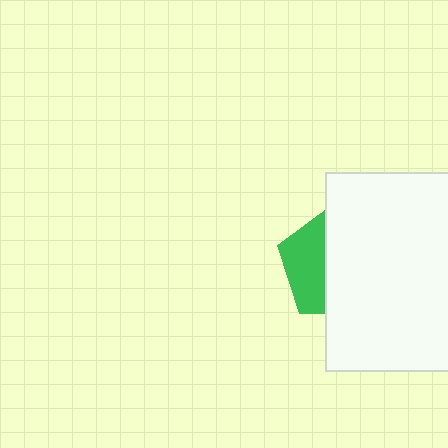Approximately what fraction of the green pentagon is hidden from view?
Roughly 62% of the green pentagon is hidden behind the white rectangle.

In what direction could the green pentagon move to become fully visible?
The green pentagon could move left. That would shift it out from behind the white rectangle entirely.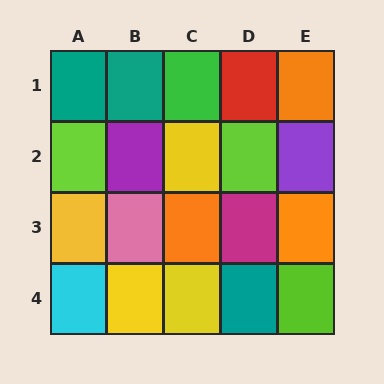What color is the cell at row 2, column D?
Lime.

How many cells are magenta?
1 cell is magenta.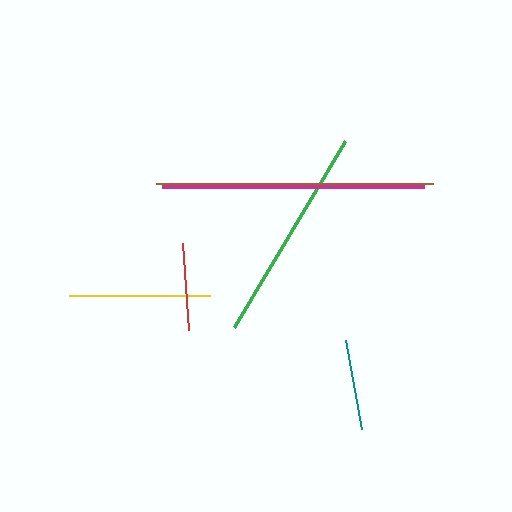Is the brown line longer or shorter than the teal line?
The brown line is longer than the teal line.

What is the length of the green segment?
The green segment is approximately 217 pixels long.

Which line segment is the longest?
The brown line is the longest at approximately 277 pixels.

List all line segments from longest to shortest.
From longest to shortest: brown, magenta, green, yellow, teal, red.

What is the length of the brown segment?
The brown segment is approximately 277 pixels long.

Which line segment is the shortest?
The red line is the shortest at approximately 87 pixels.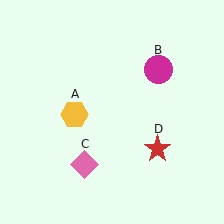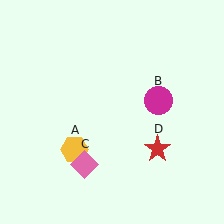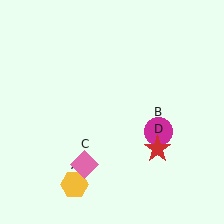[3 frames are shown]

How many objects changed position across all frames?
2 objects changed position: yellow hexagon (object A), magenta circle (object B).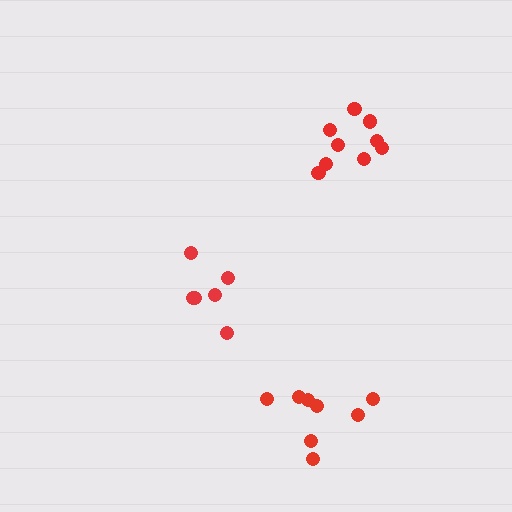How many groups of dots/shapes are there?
There are 3 groups.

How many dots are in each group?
Group 1: 6 dots, Group 2: 8 dots, Group 3: 9 dots (23 total).